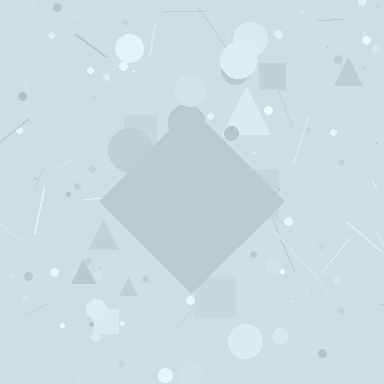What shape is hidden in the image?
A diamond is hidden in the image.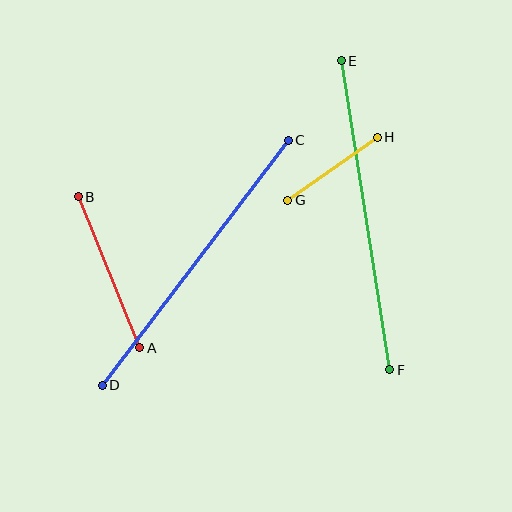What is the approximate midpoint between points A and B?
The midpoint is at approximately (109, 272) pixels.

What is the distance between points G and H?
The distance is approximately 109 pixels.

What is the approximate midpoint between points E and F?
The midpoint is at approximately (365, 215) pixels.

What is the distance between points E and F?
The distance is approximately 313 pixels.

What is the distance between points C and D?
The distance is approximately 307 pixels.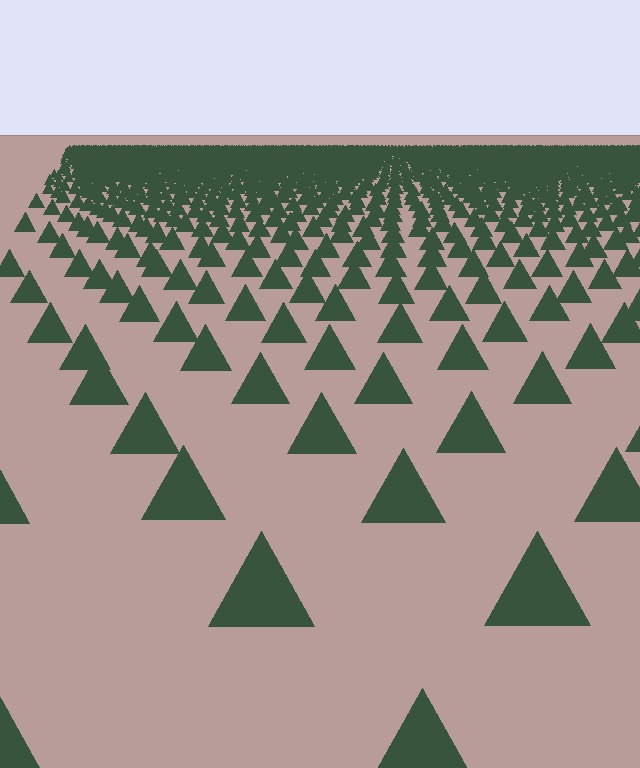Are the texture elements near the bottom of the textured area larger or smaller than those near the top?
Larger. Near the bottom, elements are closer to the viewer and appear at a bigger on-screen size.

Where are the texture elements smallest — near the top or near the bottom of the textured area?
Near the top.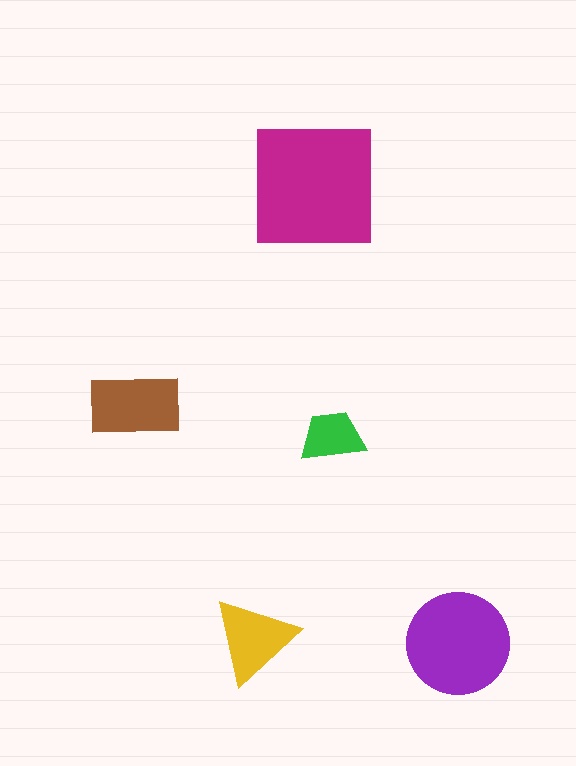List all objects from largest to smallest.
The magenta square, the purple circle, the brown rectangle, the yellow triangle, the green trapezoid.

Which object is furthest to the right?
The purple circle is rightmost.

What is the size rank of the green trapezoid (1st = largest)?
5th.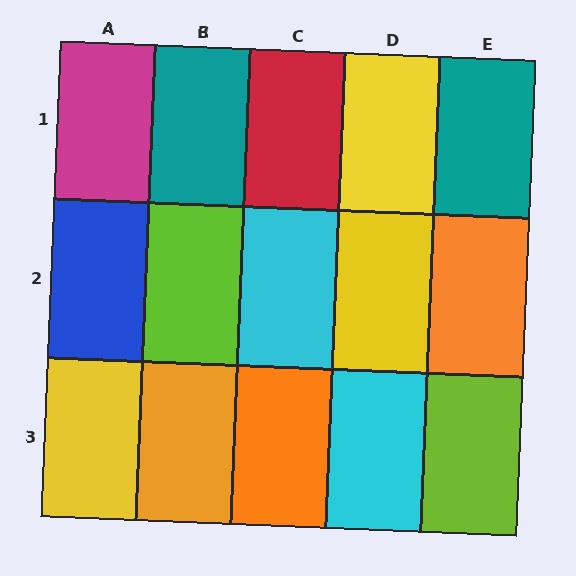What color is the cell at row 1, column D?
Yellow.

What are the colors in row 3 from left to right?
Yellow, orange, orange, cyan, lime.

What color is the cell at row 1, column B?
Teal.